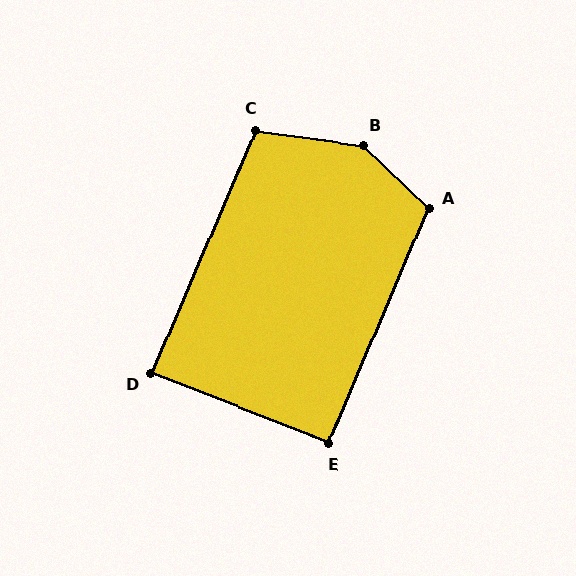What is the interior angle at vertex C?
Approximately 105 degrees (obtuse).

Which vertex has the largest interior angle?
B, at approximately 144 degrees.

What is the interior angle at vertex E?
Approximately 91 degrees (approximately right).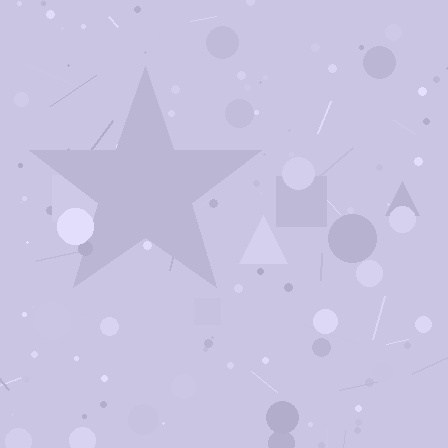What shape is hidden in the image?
A star is hidden in the image.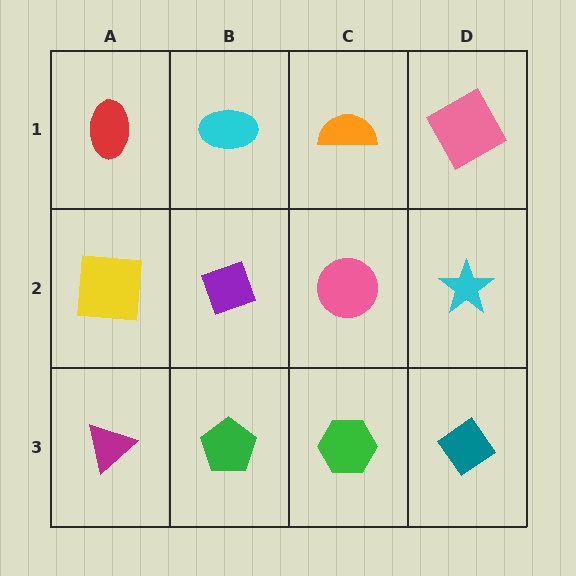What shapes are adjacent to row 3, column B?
A purple diamond (row 2, column B), a magenta triangle (row 3, column A), a green hexagon (row 3, column C).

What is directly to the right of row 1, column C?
A pink square.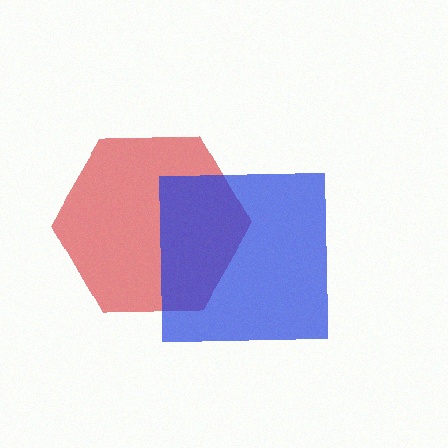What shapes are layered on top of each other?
The layered shapes are: a red hexagon, a blue square.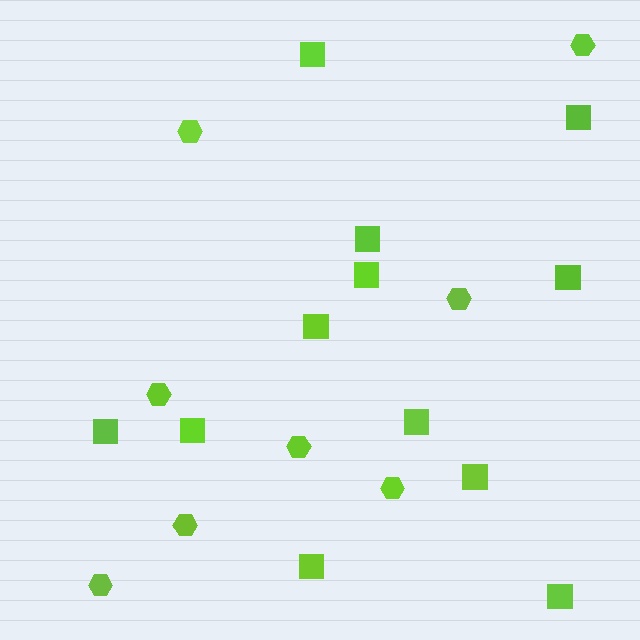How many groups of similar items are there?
There are 2 groups: one group of hexagons (8) and one group of squares (12).